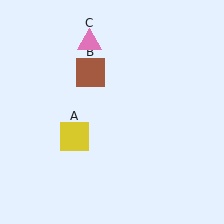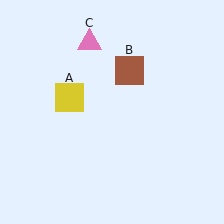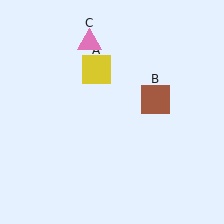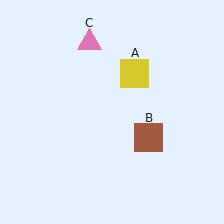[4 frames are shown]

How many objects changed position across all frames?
2 objects changed position: yellow square (object A), brown square (object B).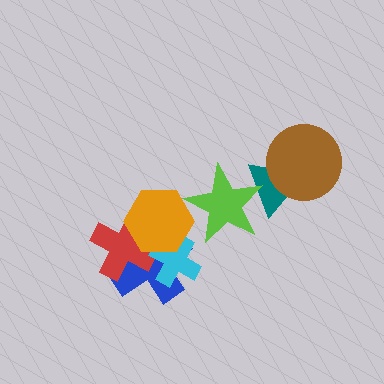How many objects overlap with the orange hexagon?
4 objects overlap with the orange hexagon.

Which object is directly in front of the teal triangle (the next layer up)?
The brown circle is directly in front of the teal triangle.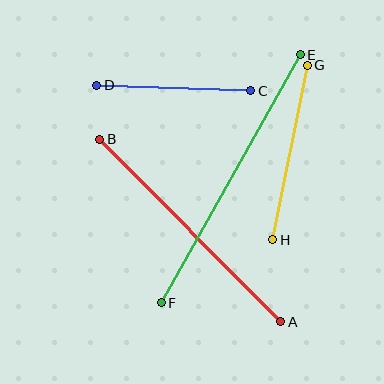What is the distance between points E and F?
The distance is approximately 284 pixels.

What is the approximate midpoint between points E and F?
The midpoint is at approximately (231, 179) pixels.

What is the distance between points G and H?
The distance is approximately 178 pixels.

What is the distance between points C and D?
The distance is approximately 154 pixels.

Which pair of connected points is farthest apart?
Points E and F are farthest apart.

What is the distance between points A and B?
The distance is approximately 257 pixels.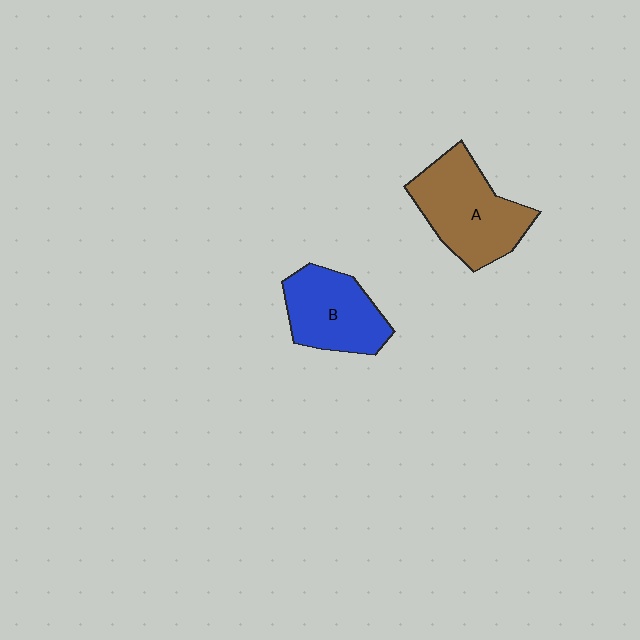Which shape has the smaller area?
Shape B (blue).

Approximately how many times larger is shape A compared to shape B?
Approximately 1.2 times.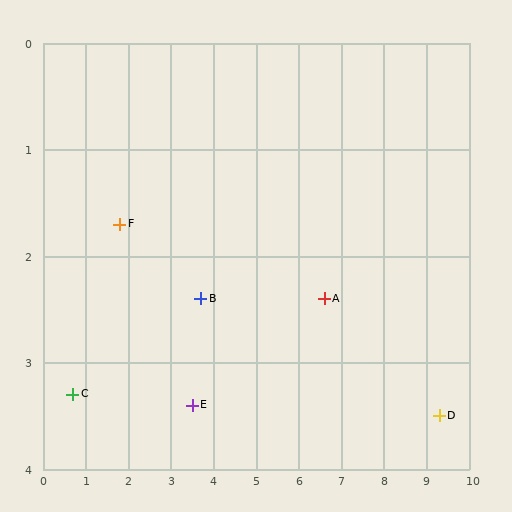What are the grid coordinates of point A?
Point A is at approximately (6.6, 2.4).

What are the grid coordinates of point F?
Point F is at approximately (1.8, 1.7).